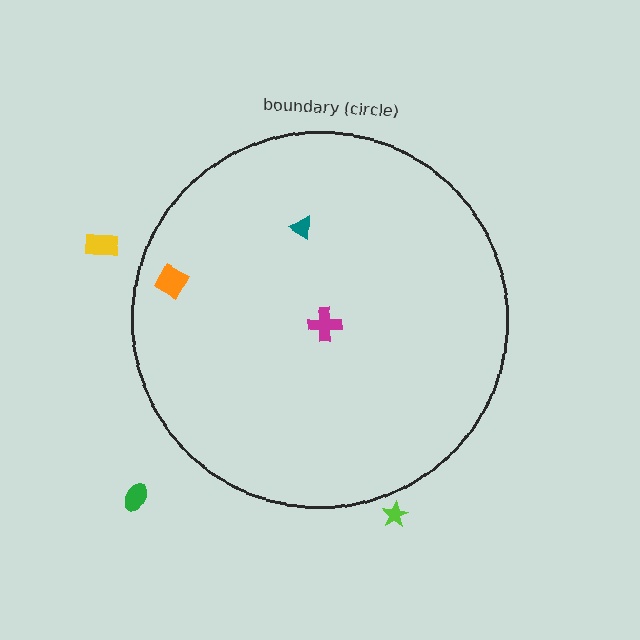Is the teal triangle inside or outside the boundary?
Inside.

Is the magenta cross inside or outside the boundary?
Inside.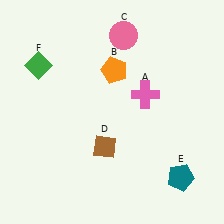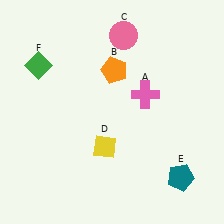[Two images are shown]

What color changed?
The diamond (D) changed from brown in Image 1 to yellow in Image 2.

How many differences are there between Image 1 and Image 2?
There is 1 difference between the two images.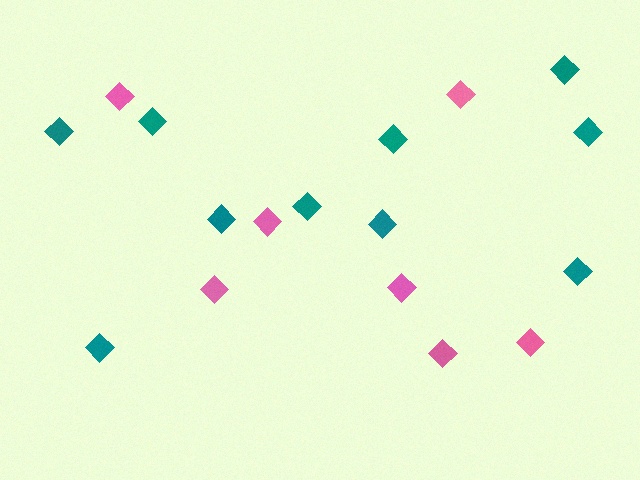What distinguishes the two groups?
There are 2 groups: one group of teal diamonds (10) and one group of pink diamonds (7).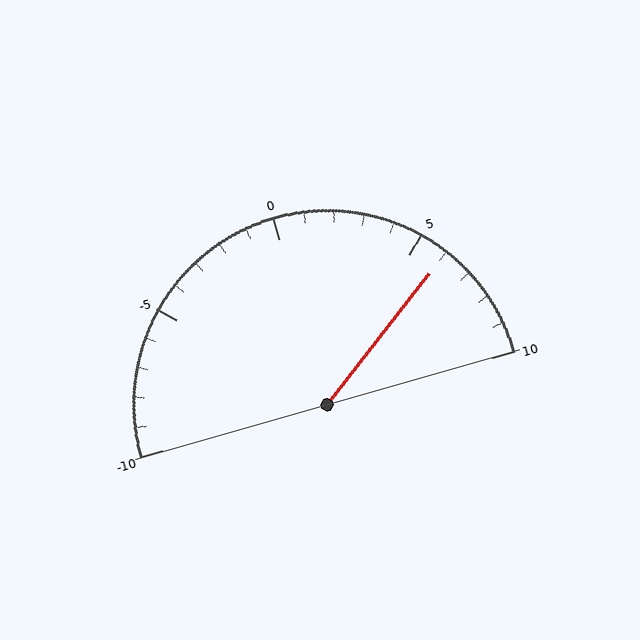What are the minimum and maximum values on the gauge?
The gauge ranges from -10 to 10.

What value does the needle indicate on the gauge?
The needle indicates approximately 6.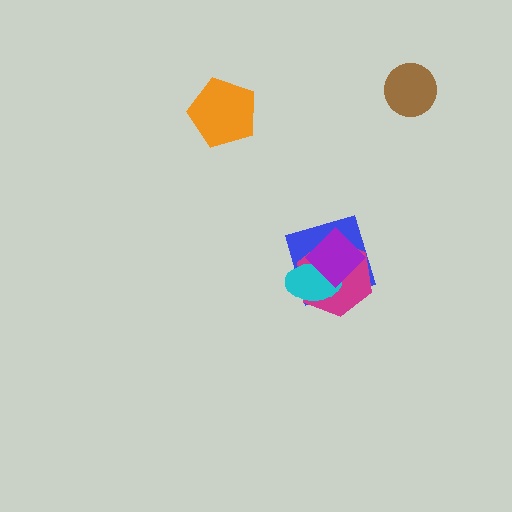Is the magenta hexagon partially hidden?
Yes, it is partially covered by another shape.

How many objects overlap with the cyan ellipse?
3 objects overlap with the cyan ellipse.